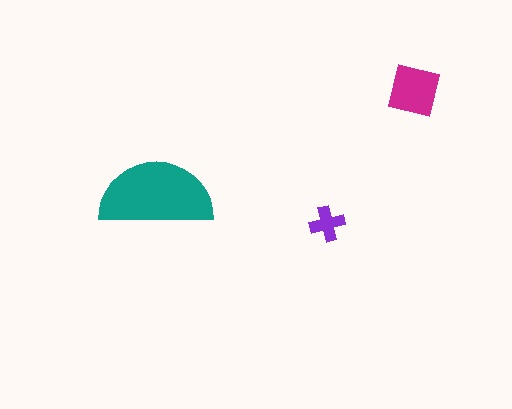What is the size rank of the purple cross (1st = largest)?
3rd.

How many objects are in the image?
There are 3 objects in the image.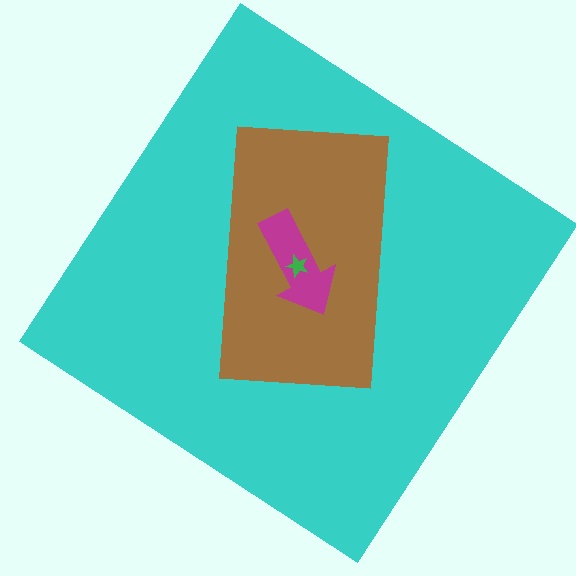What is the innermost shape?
The green star.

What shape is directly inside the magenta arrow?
The green star.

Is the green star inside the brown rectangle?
Yes.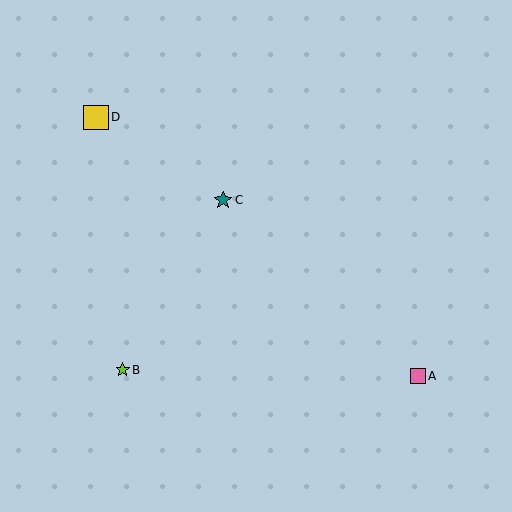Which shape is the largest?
The yellow square (labeled D) is the largest.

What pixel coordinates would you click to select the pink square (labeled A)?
Click at (418, 376) to select the pink square A.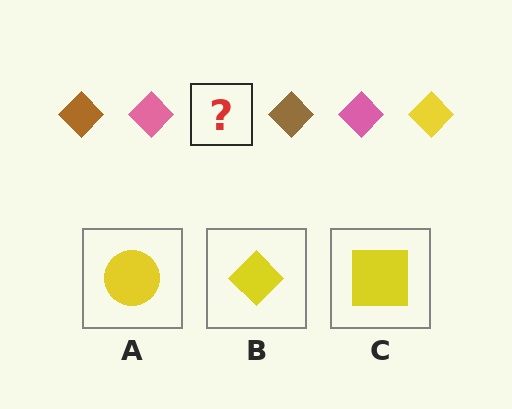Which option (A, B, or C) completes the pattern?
B.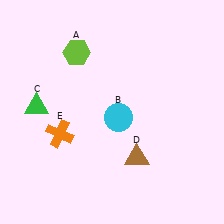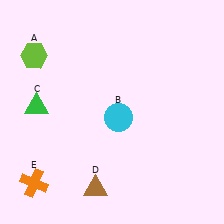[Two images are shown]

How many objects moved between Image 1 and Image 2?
3 objects moved between the two images.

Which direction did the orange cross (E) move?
The orange cross (E) moved down.